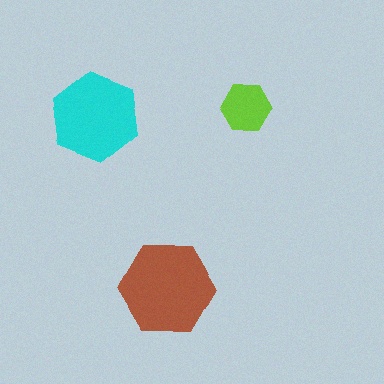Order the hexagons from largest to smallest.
the brown one, the cyan one, the lime one.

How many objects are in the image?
There are 3 objects in the image.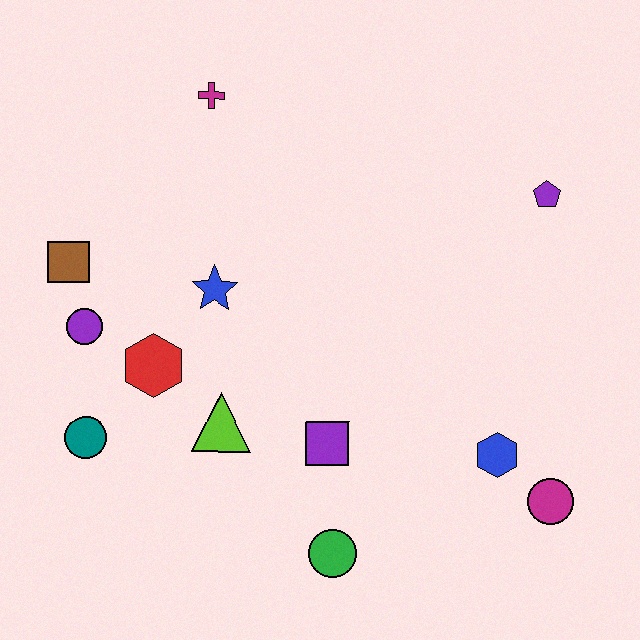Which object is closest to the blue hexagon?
The magenta circle is closest to the blue hexagon.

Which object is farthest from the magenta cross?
The magenta circle is farthest from the magenta cross.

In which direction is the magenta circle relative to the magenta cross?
The magenta circle is below the magenta cross.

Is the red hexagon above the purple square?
Yes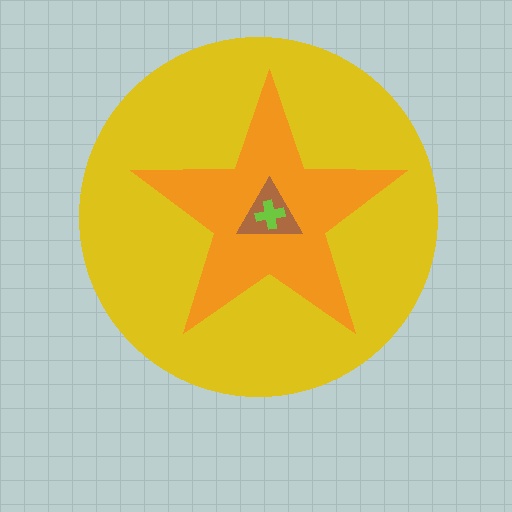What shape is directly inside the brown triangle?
The lime cross.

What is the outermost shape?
The yellow circle.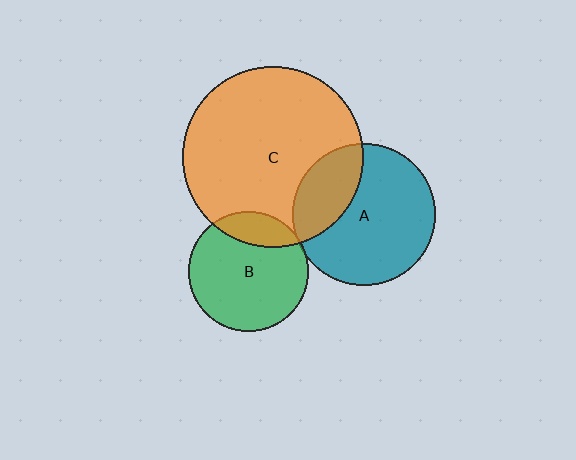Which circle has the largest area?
Circle C (orange).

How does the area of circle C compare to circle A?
Approximately 1.6 times.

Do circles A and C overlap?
Yes.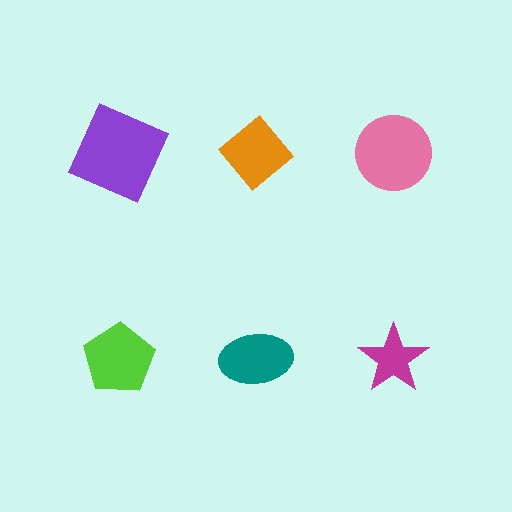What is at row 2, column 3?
A magenta star.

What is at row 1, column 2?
An orange diamond.